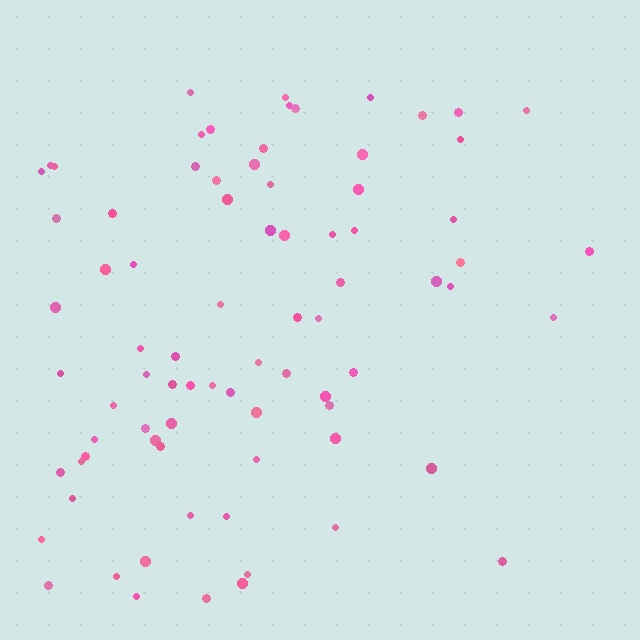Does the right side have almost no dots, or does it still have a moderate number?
Still a moderate number, just noticeably fewer than the left.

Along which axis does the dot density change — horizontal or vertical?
Horizontal.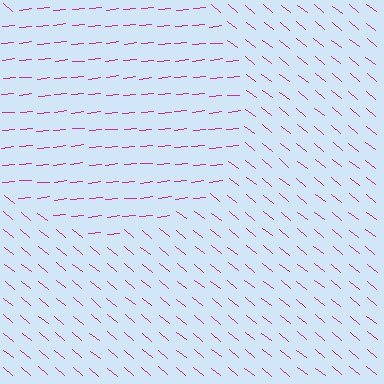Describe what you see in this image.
The image is filled with small magenta line segments. A circle region in the image has lines oriented differently from the surrounding lines, creating a visible texture boundary.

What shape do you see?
I see a circle.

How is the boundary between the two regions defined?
The boundary is defined purely by a change in line orientation (approximately 45 degrees difference). All lines are the same color and thickness.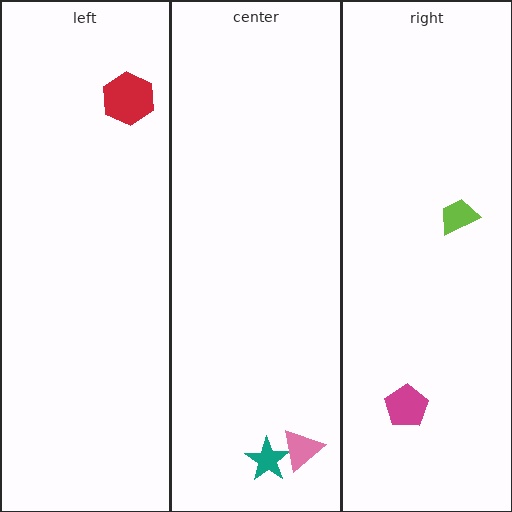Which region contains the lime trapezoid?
The right region.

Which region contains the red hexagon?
The left region.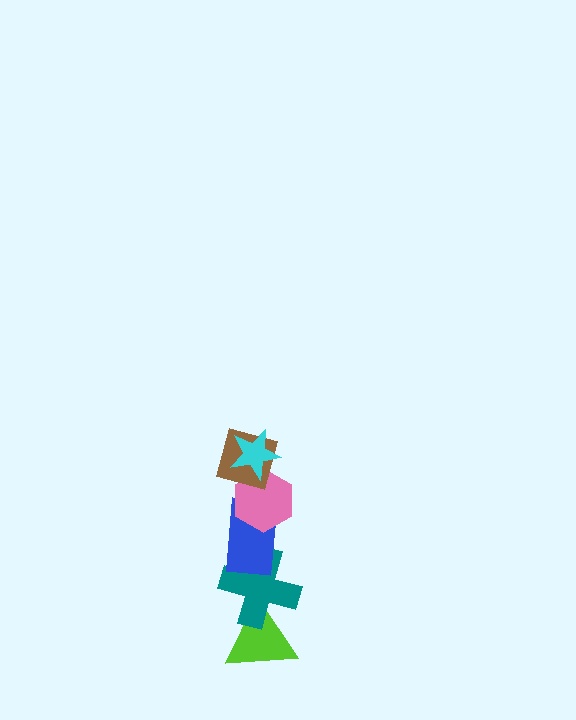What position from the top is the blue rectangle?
The blue rectangle is 4th from the top.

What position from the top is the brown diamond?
The brown diamond is 2nd from the top.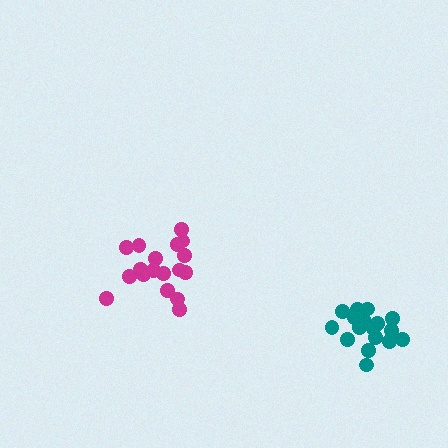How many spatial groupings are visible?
There are 2 spatial groupings.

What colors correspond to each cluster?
The clusters are colored: teal, magenta.